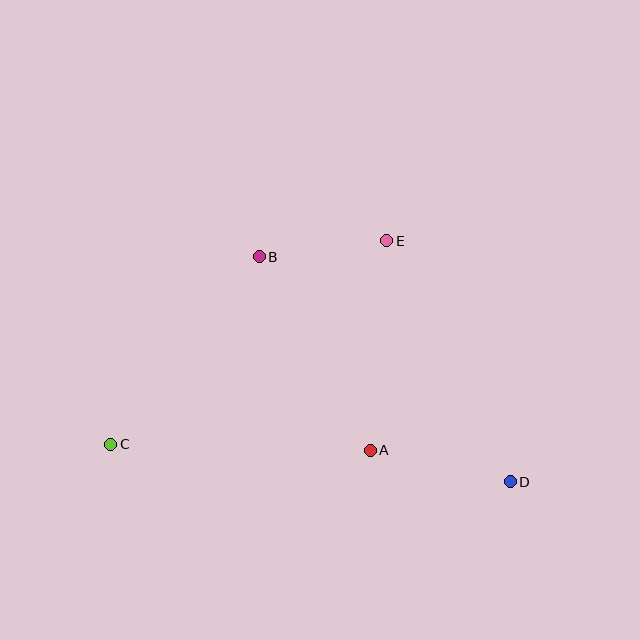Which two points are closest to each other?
Points B and E are closest to each other.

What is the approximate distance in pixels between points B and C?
The distance between B and C is approximately 239 pixels.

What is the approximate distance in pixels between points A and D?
The distance between A and D is approximately 143 pixels.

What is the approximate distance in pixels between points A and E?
The distance between A and E is approximately 210 pixels.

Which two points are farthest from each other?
Points C and D are farthest from each other.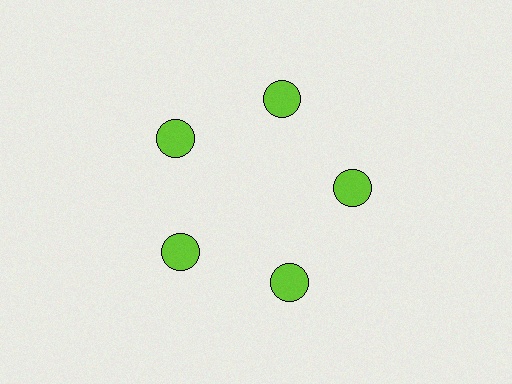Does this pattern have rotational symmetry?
Yes, this pattern has 5-fold rotational symmetry. It looks the same after rotating 72 degrees around the center.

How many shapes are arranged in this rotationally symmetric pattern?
There are 5 shapes, arranged in 5 groups of 1.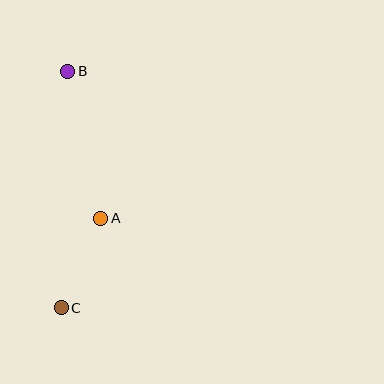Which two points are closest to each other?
Points A and C are closest to each other.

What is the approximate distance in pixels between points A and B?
The distance between A and B is approximately 151 pixels.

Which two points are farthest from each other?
Points B and C are farthest from each other.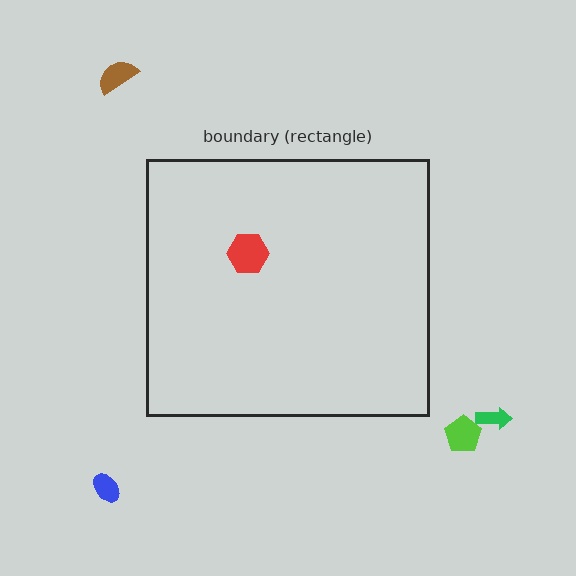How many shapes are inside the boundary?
1 inside, 4 outside.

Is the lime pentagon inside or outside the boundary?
Outside.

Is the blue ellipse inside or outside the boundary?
Outside.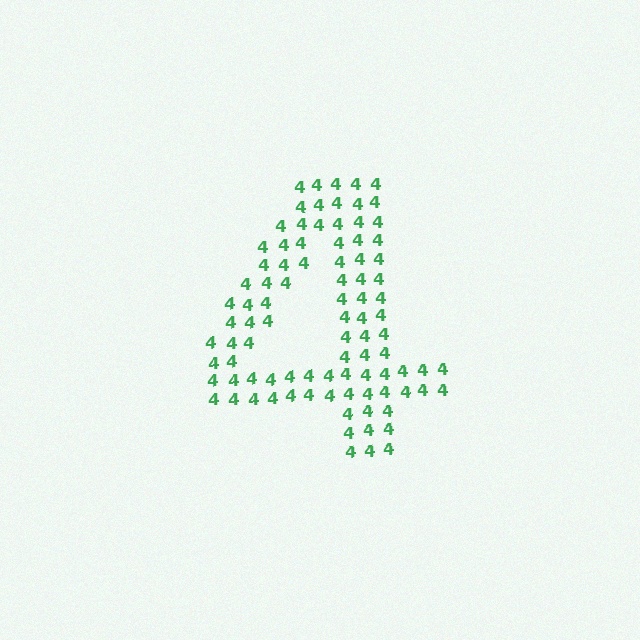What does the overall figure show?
The overall figure shows the digit 4.